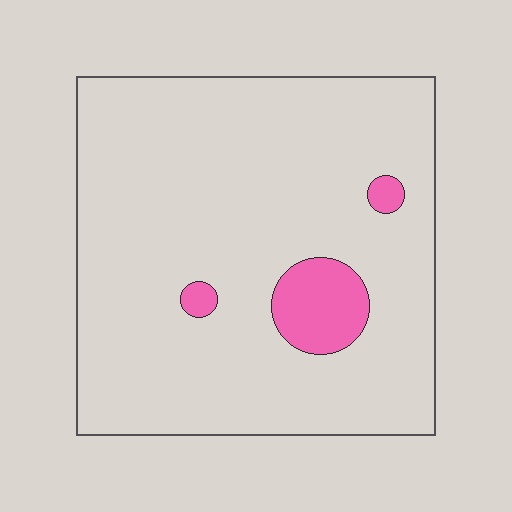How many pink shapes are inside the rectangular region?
3.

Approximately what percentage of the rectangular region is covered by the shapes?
Approximately 10%.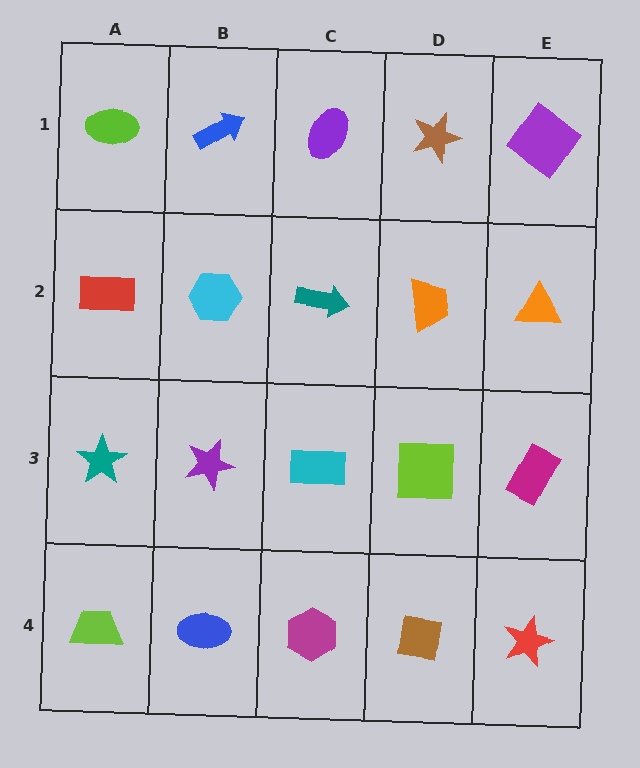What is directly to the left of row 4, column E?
A brown square.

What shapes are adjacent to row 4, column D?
A lime square (row 3, column D), a magenta hexagon (row 4, column C), a red star (row 4, column E).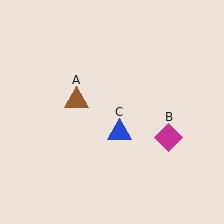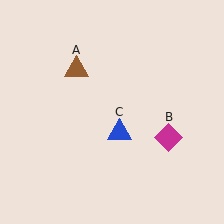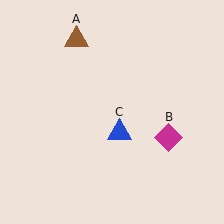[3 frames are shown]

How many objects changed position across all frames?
1 object changed position: brown triangle (object A).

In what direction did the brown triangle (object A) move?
The brown triangle (object A) moved up.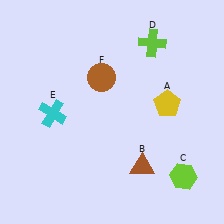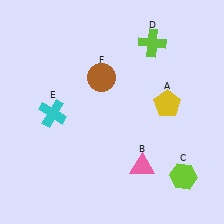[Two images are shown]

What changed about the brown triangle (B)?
In Image 1, B is brown. In Image 2, it changed to pink.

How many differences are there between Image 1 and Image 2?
There is 1 difference between the two images.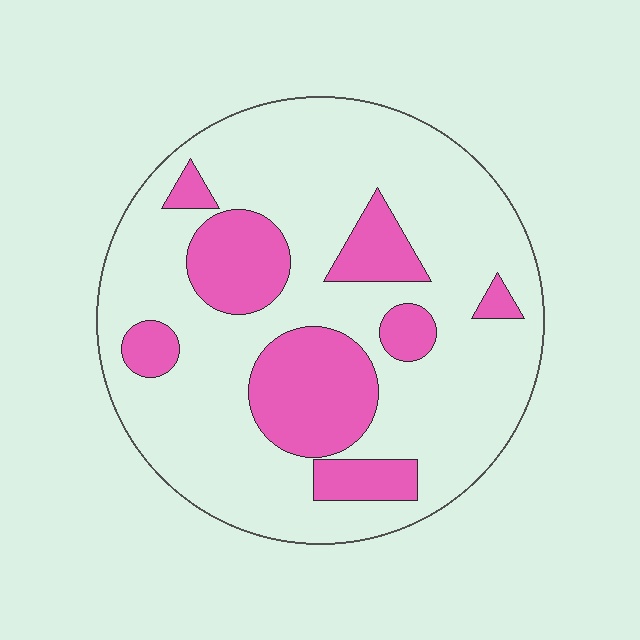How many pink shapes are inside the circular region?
8.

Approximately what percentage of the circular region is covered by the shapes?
Approximately 25%.